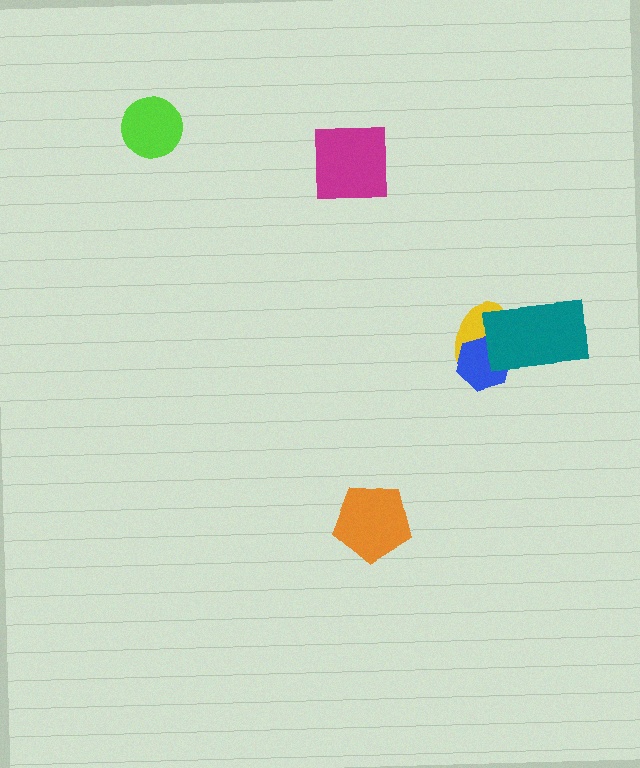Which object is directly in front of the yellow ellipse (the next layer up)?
The blue hexagon is directly in front of the yellow ellipse.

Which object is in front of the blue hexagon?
The teal rectangle is in front of the blue hexagon.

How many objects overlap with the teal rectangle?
2 objects overlap with the teal rectangle.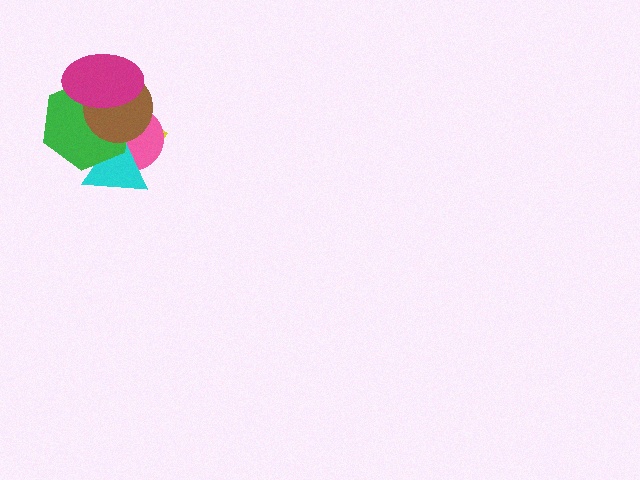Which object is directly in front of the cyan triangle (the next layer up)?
The green hexagon is directly in front of the cyan triangle.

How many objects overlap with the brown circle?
5 objects overlap with the brown circle.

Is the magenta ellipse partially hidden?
No, no other shape covers it.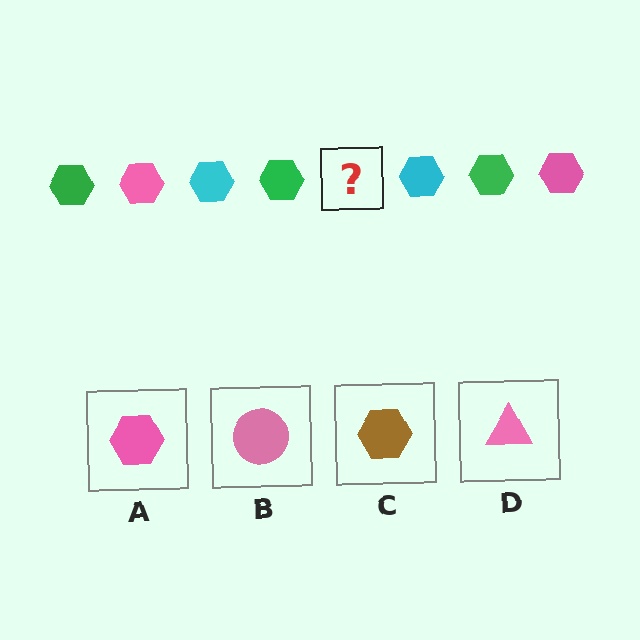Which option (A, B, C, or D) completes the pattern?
A.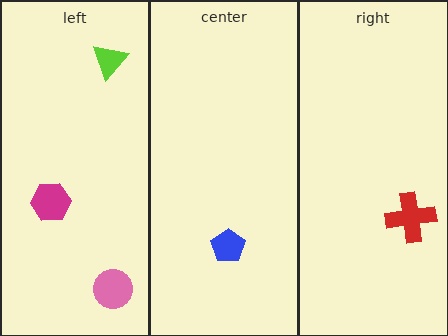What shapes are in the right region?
The red cross.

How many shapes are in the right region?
1.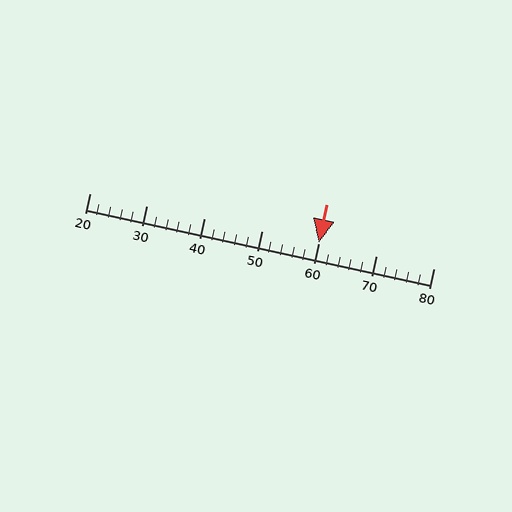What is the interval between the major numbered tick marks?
The major tick marks are spaced 10 units apart.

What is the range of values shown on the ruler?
The ruler shows values from 20 to 80.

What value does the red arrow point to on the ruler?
The red arrow points to approximately 60.